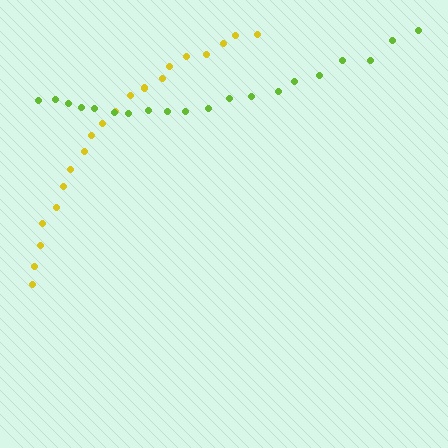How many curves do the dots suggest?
There are 2 distinct paths.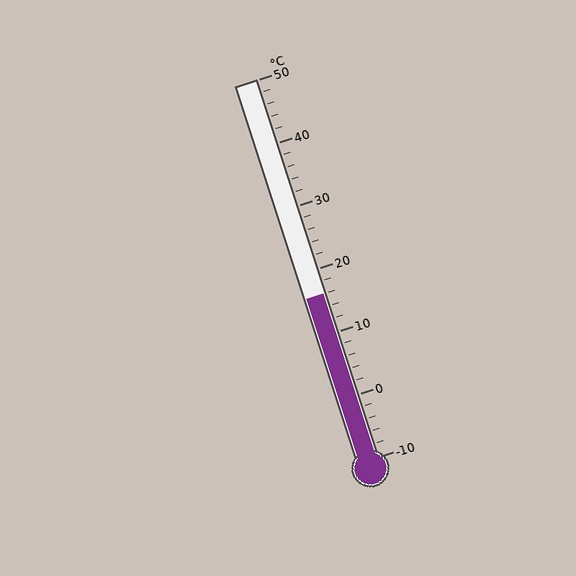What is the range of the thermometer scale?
The thermometer scale ranges from -10°C to 50°C.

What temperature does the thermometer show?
The thermometer shows approximately 16°C.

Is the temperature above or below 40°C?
The temperature is below 40°C.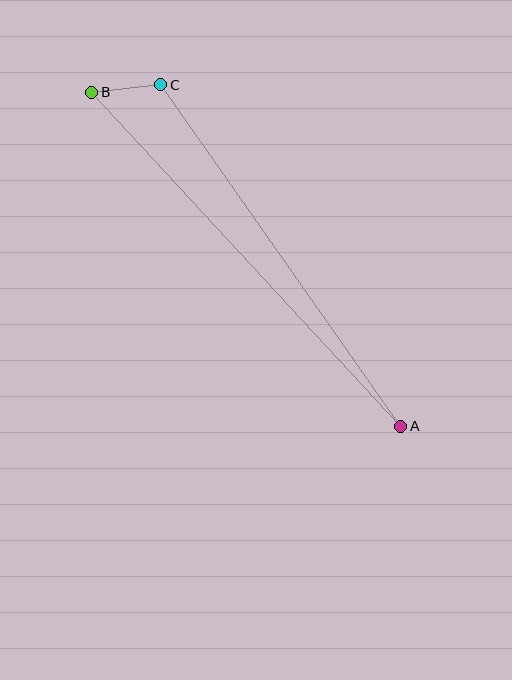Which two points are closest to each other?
Points B and C are closest to each other.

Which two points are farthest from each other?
Points A and B are farthest from each other.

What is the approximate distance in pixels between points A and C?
The distance between A and C is approximately 417 pixels.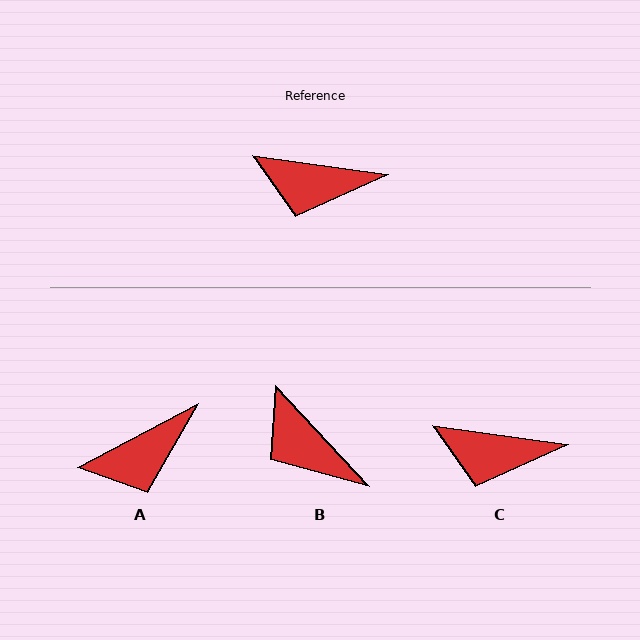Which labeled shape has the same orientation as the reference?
C.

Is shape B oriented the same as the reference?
No, it is off by about 39 degrees.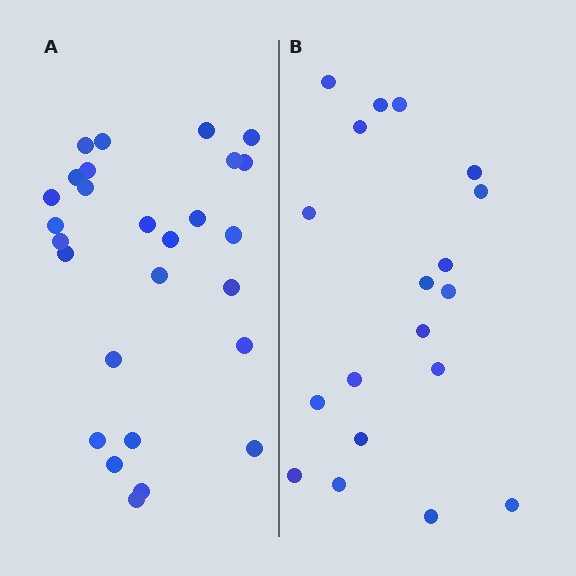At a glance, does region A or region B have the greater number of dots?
Region A (the left region) has more dots.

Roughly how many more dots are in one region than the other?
Region A has roughly 8 or so more dots than region B.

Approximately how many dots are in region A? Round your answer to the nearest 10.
About 30 dots. (The exact count is 27, which rounds to 30.)